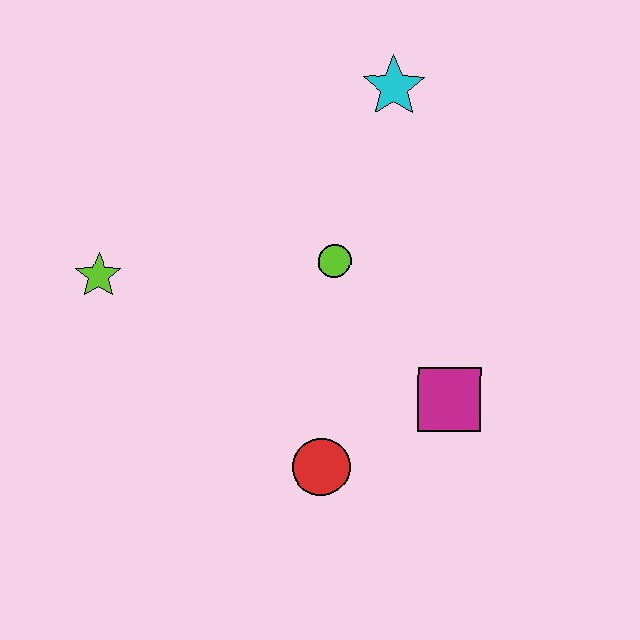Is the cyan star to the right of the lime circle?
Yes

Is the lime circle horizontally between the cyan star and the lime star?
Yes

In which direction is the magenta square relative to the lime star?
The magenta square is to the right of the lime star.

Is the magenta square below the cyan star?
Yes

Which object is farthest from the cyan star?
The red circle is farthest from the cyan star.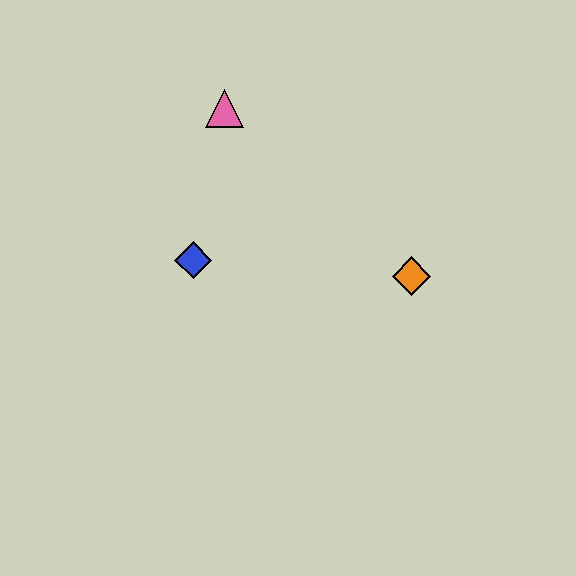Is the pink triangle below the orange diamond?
No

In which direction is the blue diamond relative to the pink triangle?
The blue diamond is below the pink triangle.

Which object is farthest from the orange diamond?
The pink triangle is farthest from the orange diamond.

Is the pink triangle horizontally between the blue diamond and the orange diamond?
Yes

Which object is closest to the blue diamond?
The pink triangle is closest to the blue diamond.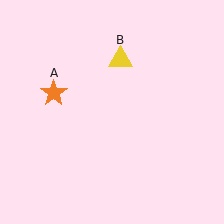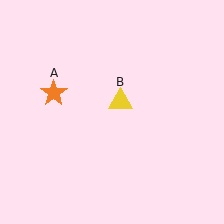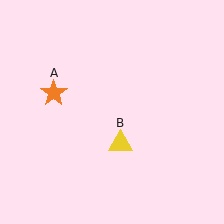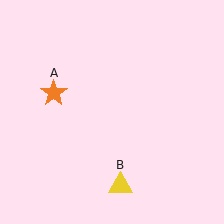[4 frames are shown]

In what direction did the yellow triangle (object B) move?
The yellow triangle (object B) moved down.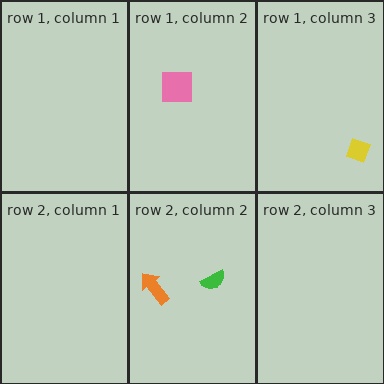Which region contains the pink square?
The row 1, column 2 region.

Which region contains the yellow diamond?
The row 1, column 3 region.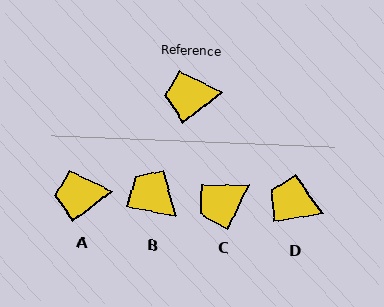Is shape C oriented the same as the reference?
No, it is off by about 27 degrees.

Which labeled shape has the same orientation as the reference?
A.